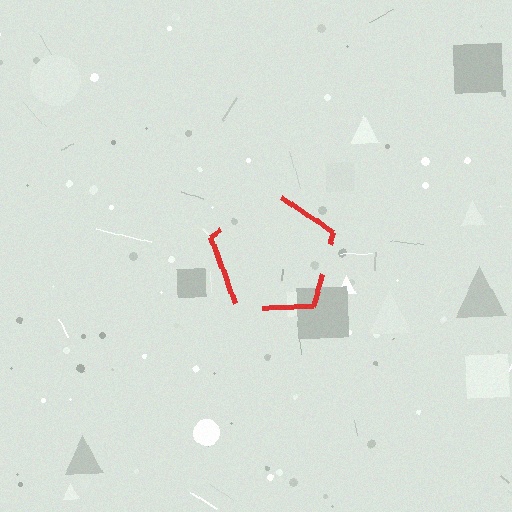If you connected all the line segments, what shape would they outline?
They would outline a pentagon.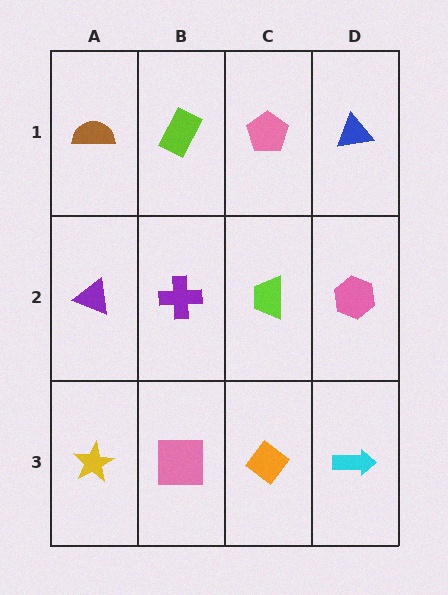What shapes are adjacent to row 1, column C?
A lime trapezoid (row 2, column C), a lime rectangle (row 1, column B), a blue triangle (row 1, column D).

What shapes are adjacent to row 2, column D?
A blue triangle (row 1, column D), a cyan arrow (row 3, column D), a lime trapezoid (row 2, column C).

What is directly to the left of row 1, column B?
A brown semicircle.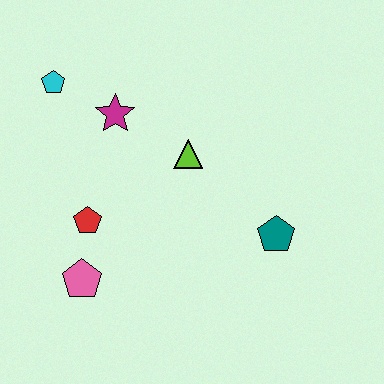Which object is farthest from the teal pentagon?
The cyan pentagon is farthest from the teal pentagon.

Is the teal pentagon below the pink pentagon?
No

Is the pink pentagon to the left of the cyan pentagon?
No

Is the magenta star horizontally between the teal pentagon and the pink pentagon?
Yes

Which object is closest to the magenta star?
The cyan pentagon is closest to the magenta star.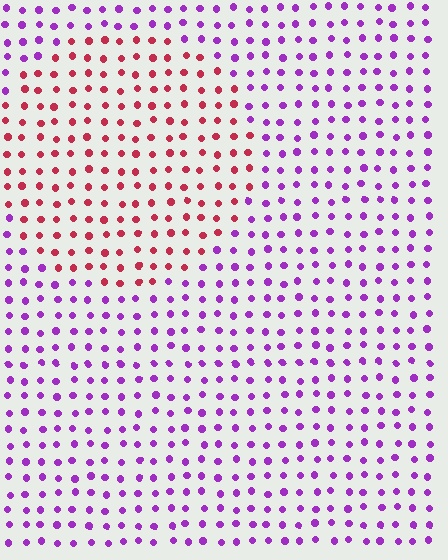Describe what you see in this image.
The image is filled with small purple elements in a uniform arrangement. A circle-shaped region is visible where the elements are tinted to a slightly different hue, forming a subtle color boundary.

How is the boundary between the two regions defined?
The boundary is defined purely by a slight shift in hue (about 61 degrees). Spacing, size, and orientation are identical on both sides.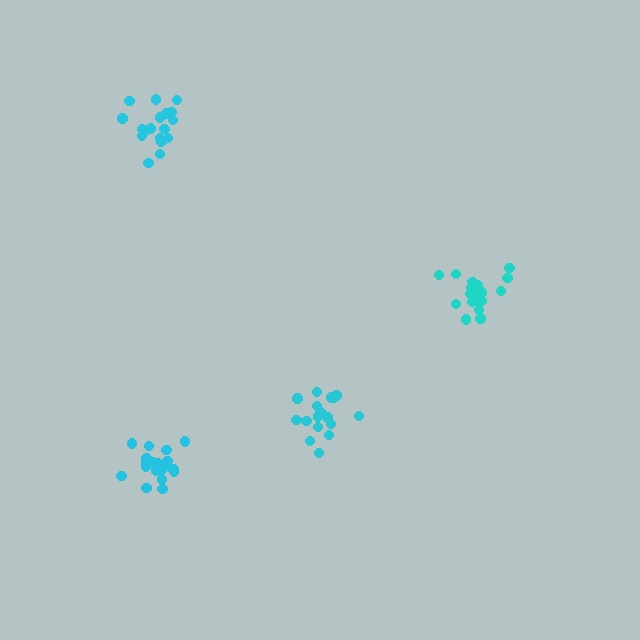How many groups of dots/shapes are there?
There are 4 groups.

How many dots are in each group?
Group 1: 20 dots, Group 2: 19 dots, Group 3: 19 dots, Group 4: 19 dots (77 total).